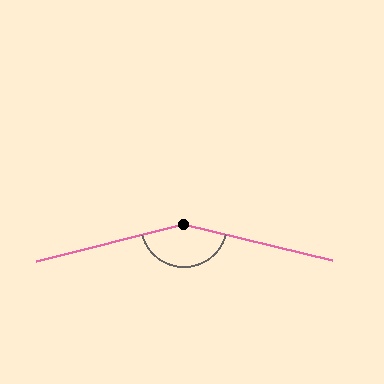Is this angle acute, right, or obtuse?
It is obtuse.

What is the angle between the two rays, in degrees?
Approximately 152 degrees.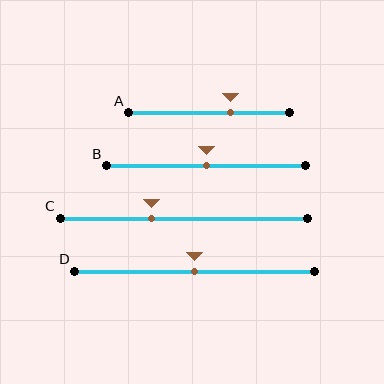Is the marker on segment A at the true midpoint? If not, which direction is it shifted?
No, the marker on segment A is shifted to the right by about 13% of the segment length.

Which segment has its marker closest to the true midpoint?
Segment B has its marker closest to the true midpoint.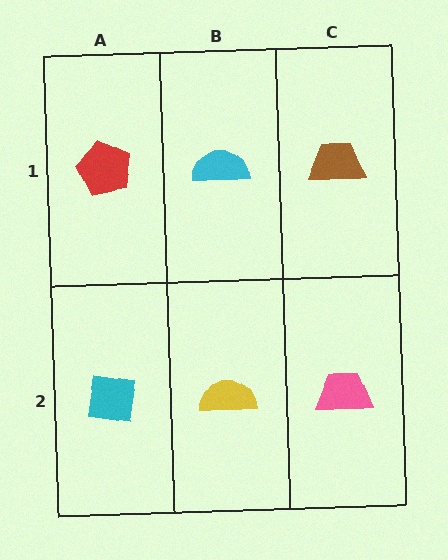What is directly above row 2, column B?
A cyan semicircle.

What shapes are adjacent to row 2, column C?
A brown trapezoid (row 1, column C), a yellow semicircle (row 2, column B).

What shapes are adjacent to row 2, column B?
A cyan semicircle (row 1, column B), a cyan square (row 2, column A), a pink trapezoid (row 2, column C).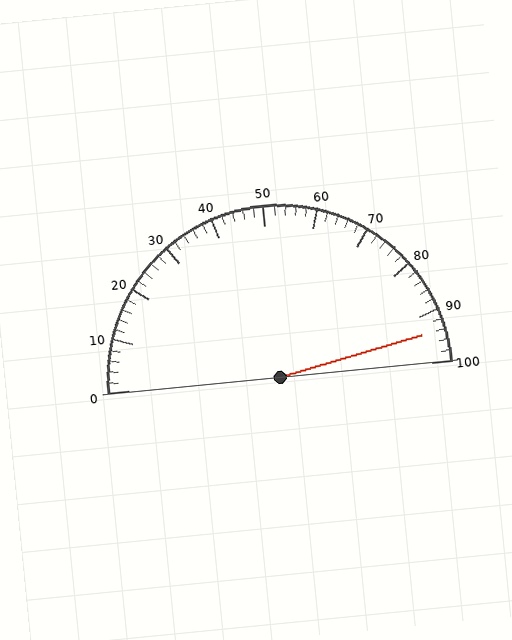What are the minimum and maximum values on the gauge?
The gauge ranges from 0 to 100.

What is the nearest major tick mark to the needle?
The nearest major tick mark is 90.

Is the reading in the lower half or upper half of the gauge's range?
The reading is in the upper half of the range (0 to 100).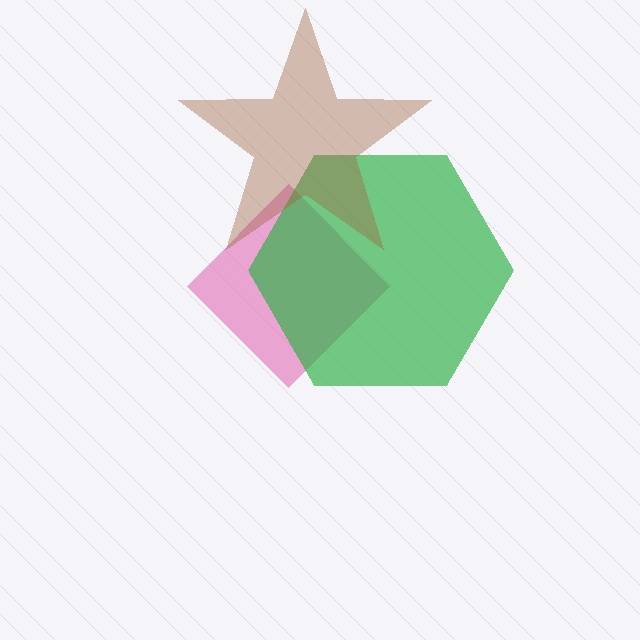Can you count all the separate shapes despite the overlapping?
Yes, there are 3 separate shapes.